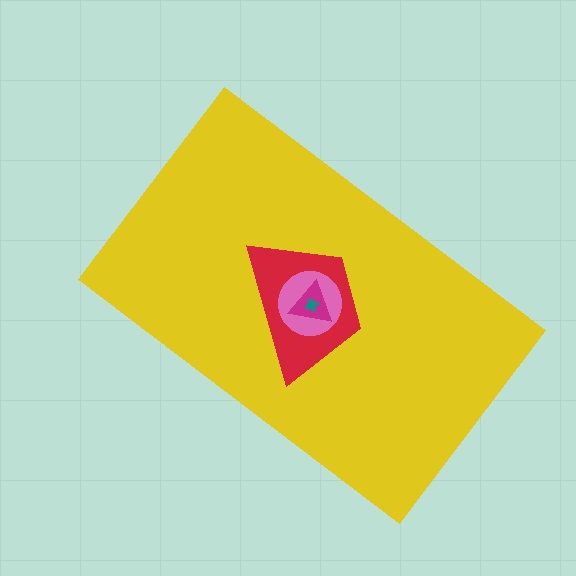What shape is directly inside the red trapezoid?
The pink circle.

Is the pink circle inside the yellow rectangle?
Yes.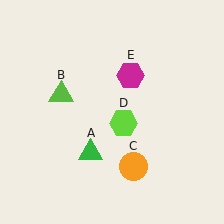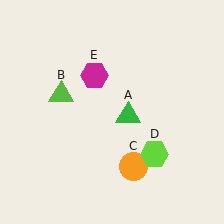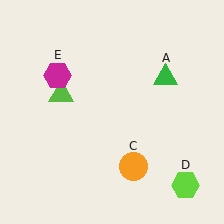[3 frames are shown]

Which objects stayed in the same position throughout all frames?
Lime triangle (object B) and orange circle (object C) remained stationary.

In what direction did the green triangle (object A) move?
The green triangle (object A) moved up and to the right.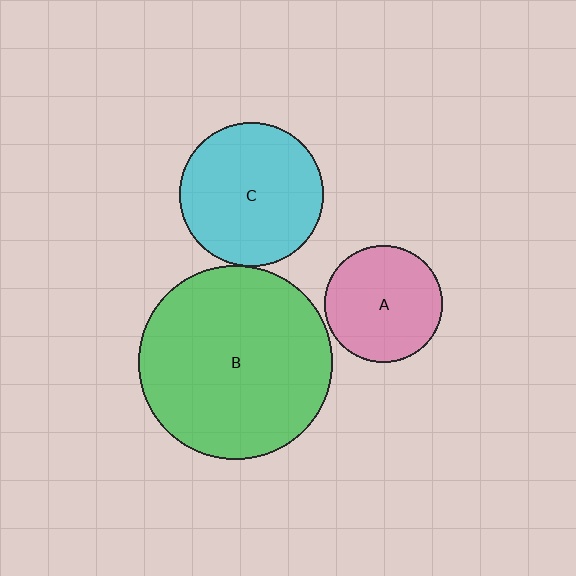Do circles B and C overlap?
Yes.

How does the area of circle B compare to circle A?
Approximately 2.7 times.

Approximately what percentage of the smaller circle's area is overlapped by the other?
Approximately 5%.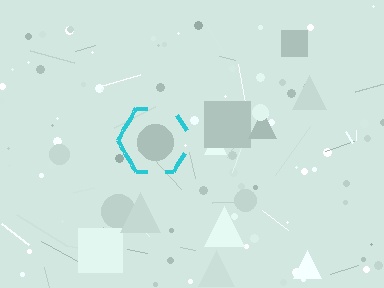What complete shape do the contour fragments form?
The contour fragments form a hexagon.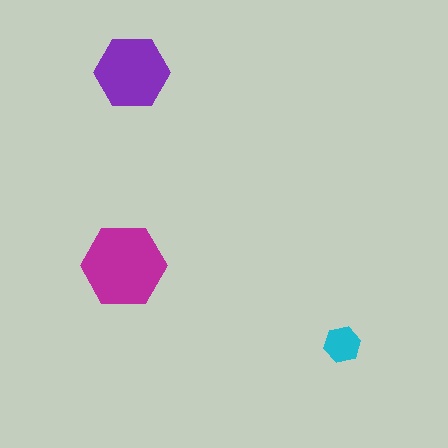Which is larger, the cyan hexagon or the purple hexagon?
The purple one.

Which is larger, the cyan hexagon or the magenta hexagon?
The magenta one.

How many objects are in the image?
There are 3 objects in the image.